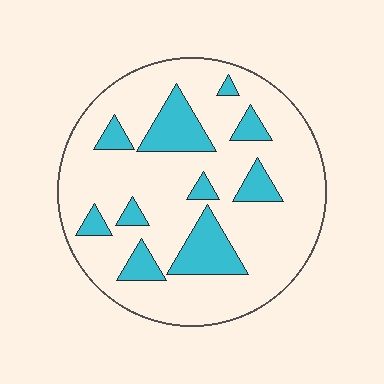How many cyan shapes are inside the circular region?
10.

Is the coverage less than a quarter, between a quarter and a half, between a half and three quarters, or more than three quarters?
Less than a quarter.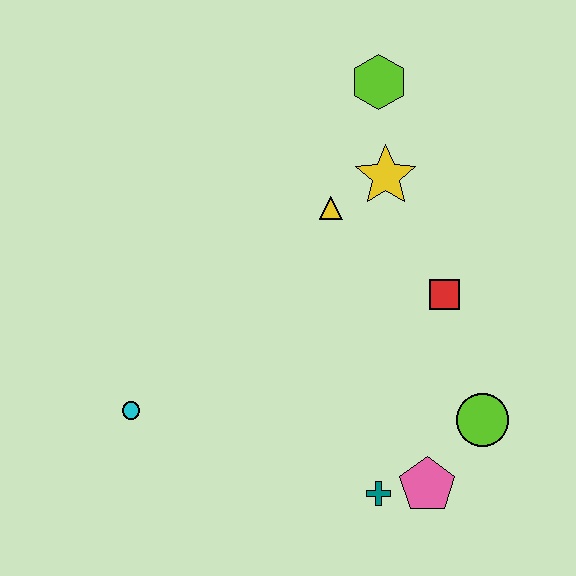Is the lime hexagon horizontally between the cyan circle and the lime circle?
Yes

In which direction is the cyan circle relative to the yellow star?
The cyan circle is to the left of the yellow star.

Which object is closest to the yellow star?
The yellow triangle is closest to the yellow star.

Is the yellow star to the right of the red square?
No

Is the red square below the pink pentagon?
No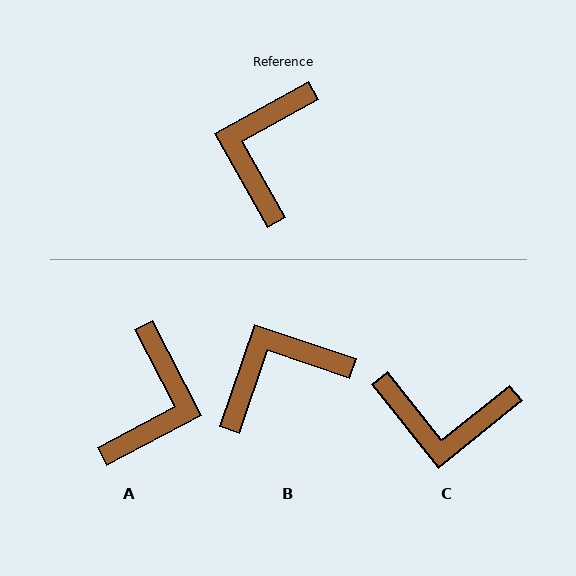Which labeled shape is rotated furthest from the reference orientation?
A, about 178 degrees away.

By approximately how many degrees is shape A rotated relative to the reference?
Approximately 178 degrees counter-clockwise.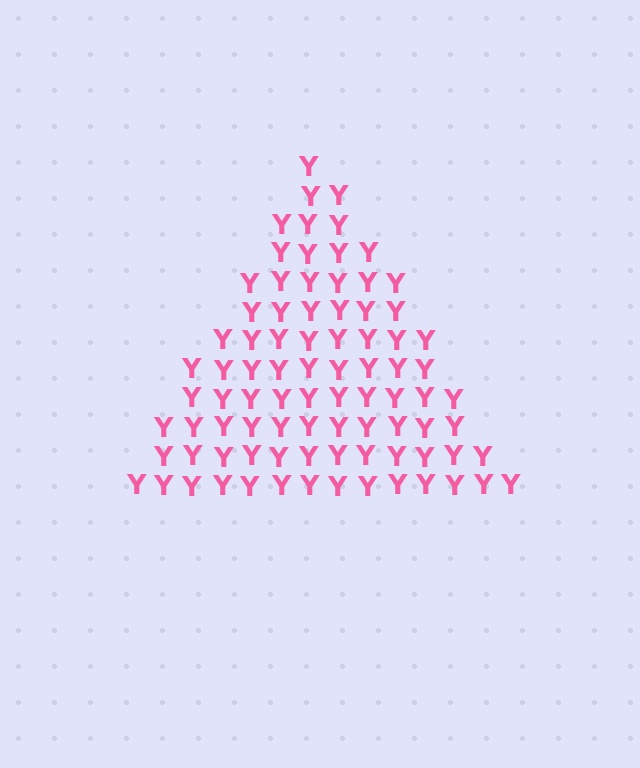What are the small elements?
The small elements are letter Y's.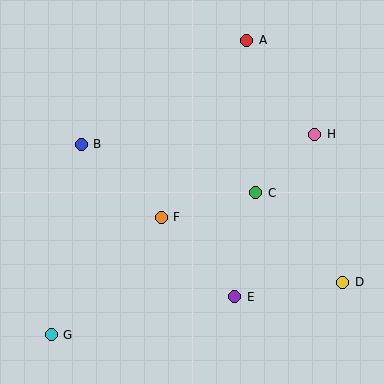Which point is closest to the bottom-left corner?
Point G is closest to the bottom-left corner.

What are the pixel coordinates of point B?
Point B is at (81, 144).